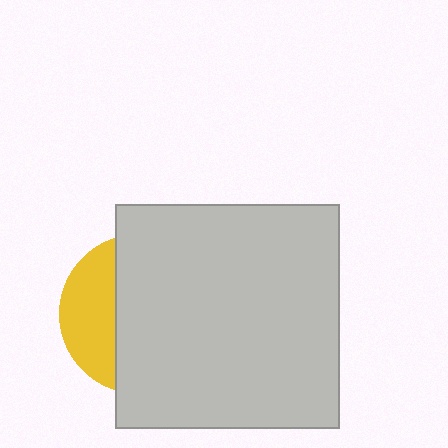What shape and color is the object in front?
The object in front is a light gray square.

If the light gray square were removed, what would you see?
You would see the complete yellow circle.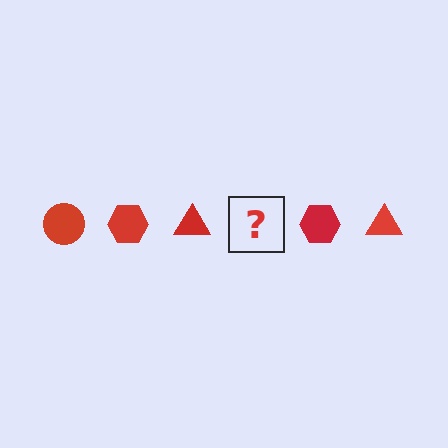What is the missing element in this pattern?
The missing element is a red circle.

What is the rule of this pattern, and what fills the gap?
The rule is that the pattern cycles through circle, hexagon, triangle shapes in red. The gap should be filled with a red circle.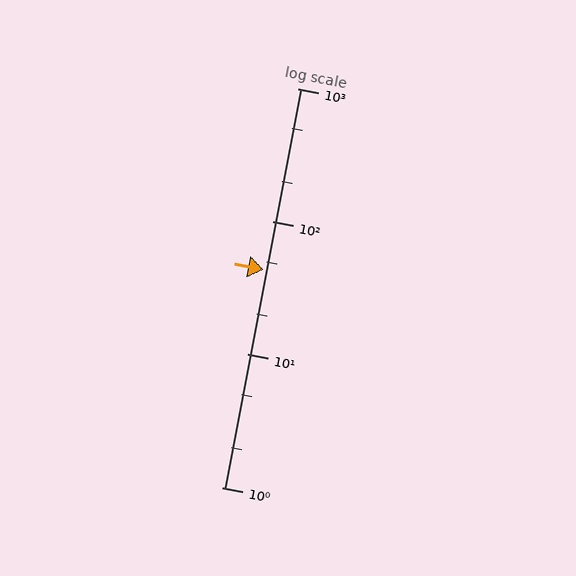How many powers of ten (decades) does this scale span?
The scale spans 3 decades, from 1 to 1000.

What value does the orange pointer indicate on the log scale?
The pointer indicates approximately 43.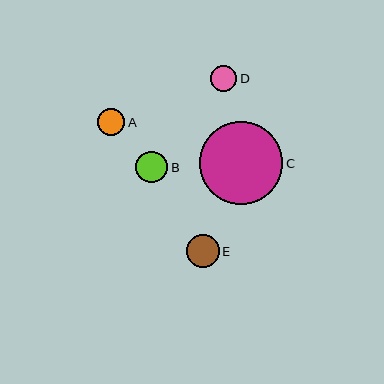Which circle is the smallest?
Circle D is the smallest with a size of approximately 26 pixels.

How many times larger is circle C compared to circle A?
Circle C is approximately 3.1 times the size of circle A.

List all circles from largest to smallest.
From largest to smallest: C, E, B, A, D.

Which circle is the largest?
Circle C is the largest with a size of approximately 83 pixels.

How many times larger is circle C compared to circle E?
Circle C is approximately 2.5 times the size of circle E.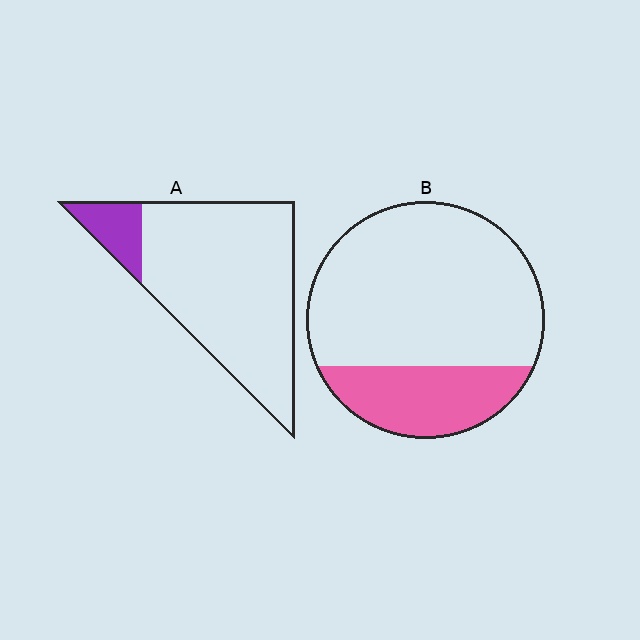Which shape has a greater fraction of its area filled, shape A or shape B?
Shape B.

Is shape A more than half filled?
No.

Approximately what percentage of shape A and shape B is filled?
A is approximately 15% and B is approximately 25%.